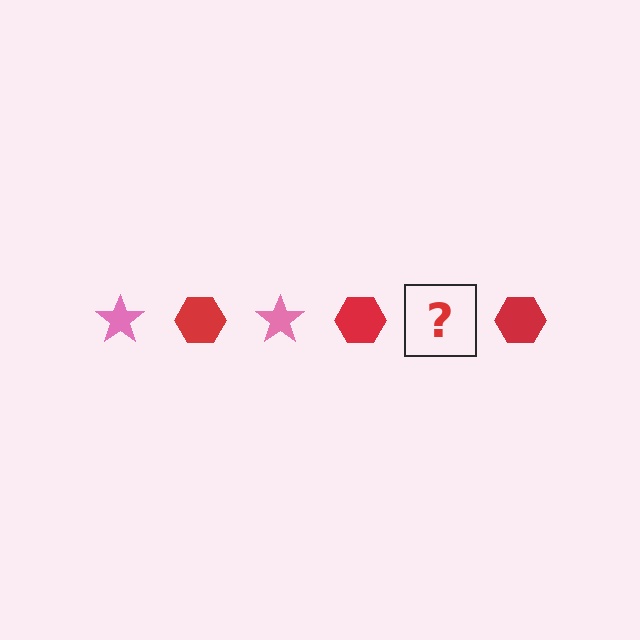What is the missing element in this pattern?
The missing element is a pink star.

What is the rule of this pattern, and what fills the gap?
The rule is that the pattern alternates between pink star and red hexagon. The gap should be filled with a pink star.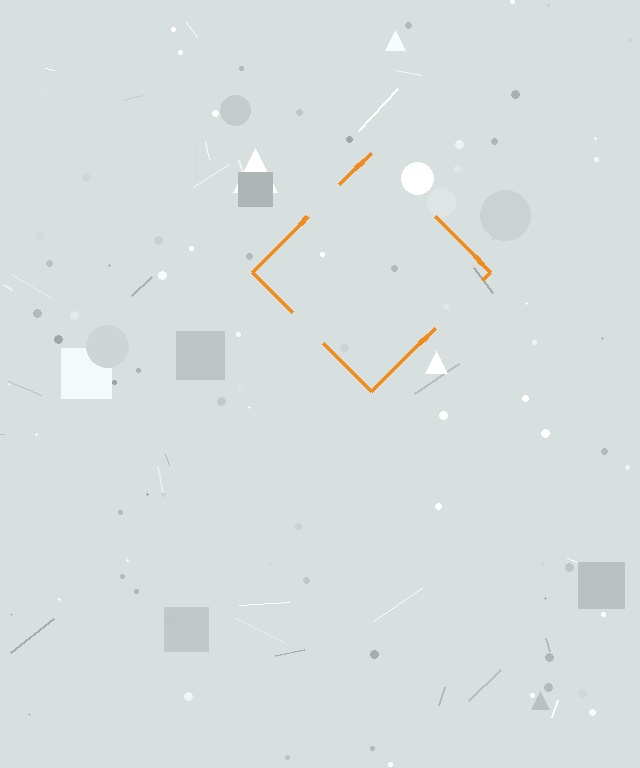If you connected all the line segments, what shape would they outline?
They would outline a diamond.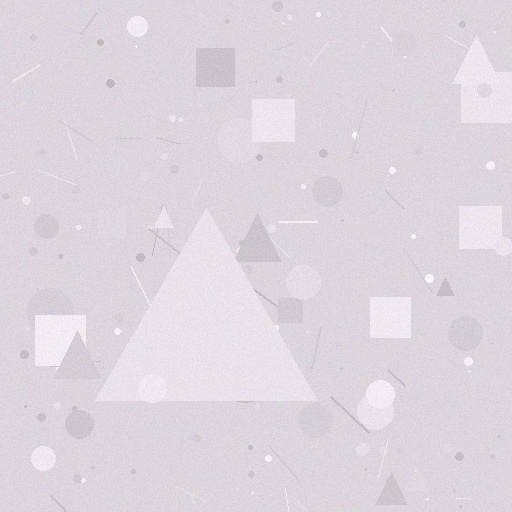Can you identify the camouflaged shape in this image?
The camouflaged shape is a triangle.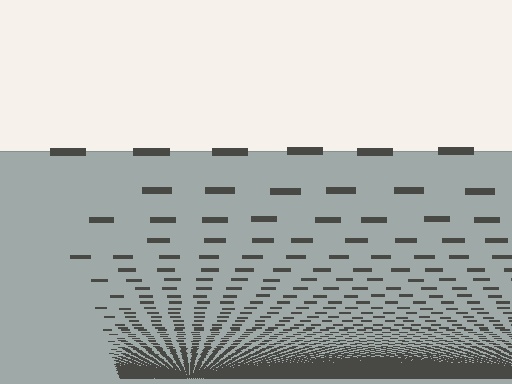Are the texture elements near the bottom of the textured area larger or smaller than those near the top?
Smaller. The gradient is inverted — elements near the bottom are smaller and denser.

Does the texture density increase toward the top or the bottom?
Density increases toward the bottom.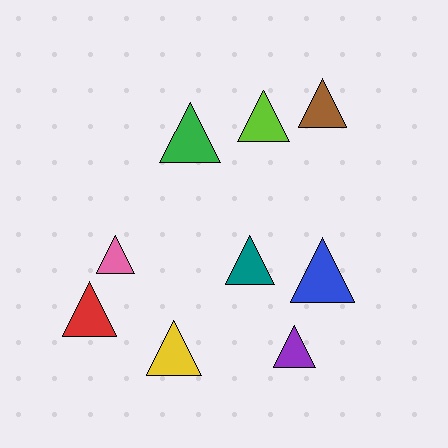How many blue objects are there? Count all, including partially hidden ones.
There is 1 blue object.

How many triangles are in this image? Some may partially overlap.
There are 9 triangles.